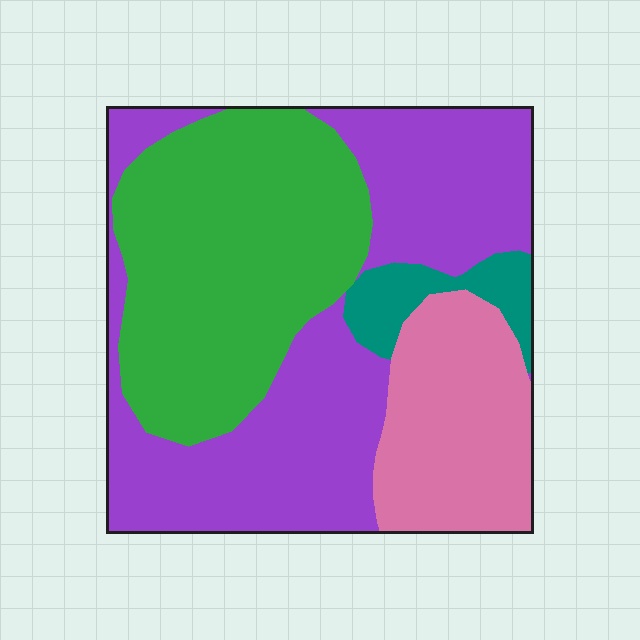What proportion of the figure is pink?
Pink takes up about one sixth (1/6) of the figure.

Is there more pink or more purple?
Purple.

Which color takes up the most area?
Purple, at roughly 40%.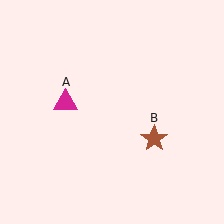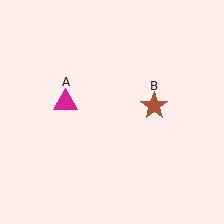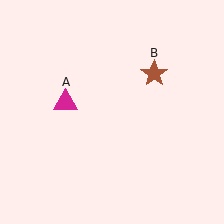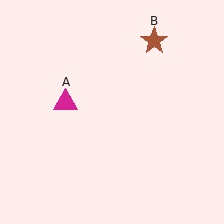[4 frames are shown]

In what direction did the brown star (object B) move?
The brown star (object B) moved up.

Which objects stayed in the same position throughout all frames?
Magenta triangle (object A) remained stationary.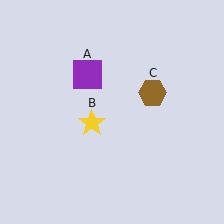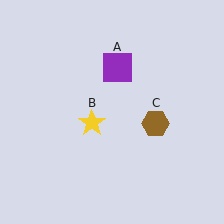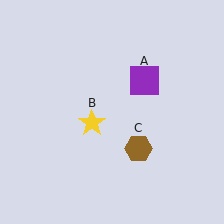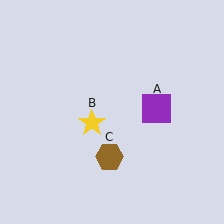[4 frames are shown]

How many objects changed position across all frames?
2 objects changed position: purple square (object A), brown hexagon (object C).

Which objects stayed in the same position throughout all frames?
Yellow star (object B) remained stationary.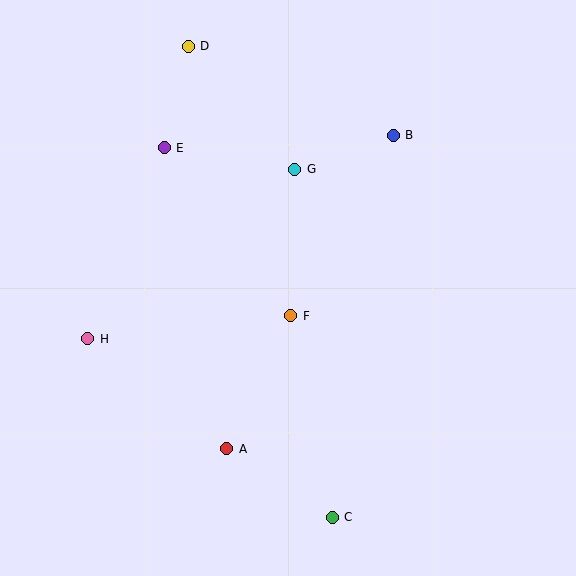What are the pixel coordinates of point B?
Point B is at (393, 135).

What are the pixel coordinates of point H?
Point H is at (88, 339).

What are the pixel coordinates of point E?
Point E is at (164, 148).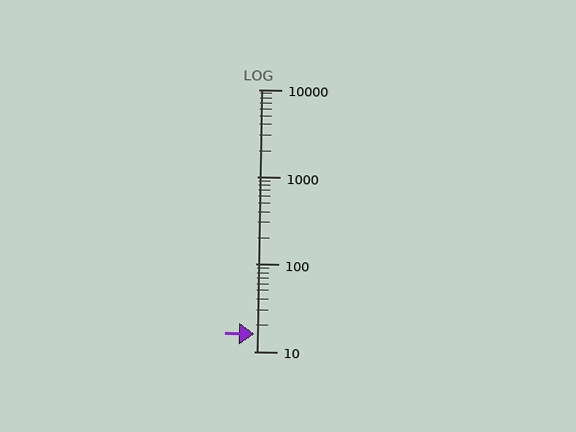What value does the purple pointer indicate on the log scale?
The pointer indicates approximately 16.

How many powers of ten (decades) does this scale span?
The scale spans 3 decades, from 10 to 10000.